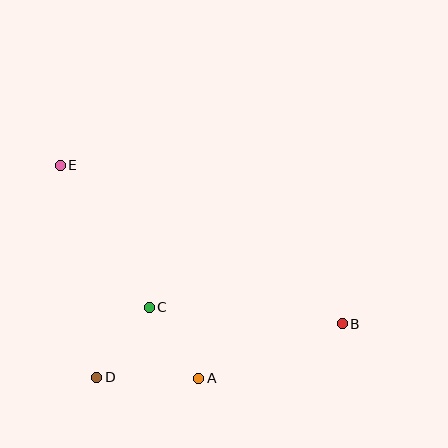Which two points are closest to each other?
Points A and C are closest to each other.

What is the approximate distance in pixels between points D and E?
The distance between D and E is approximately 215 pixels.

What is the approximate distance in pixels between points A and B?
The distance between A and B is approximately 153 pixels.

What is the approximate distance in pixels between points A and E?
The distance between A and E is approximately 254 pixels.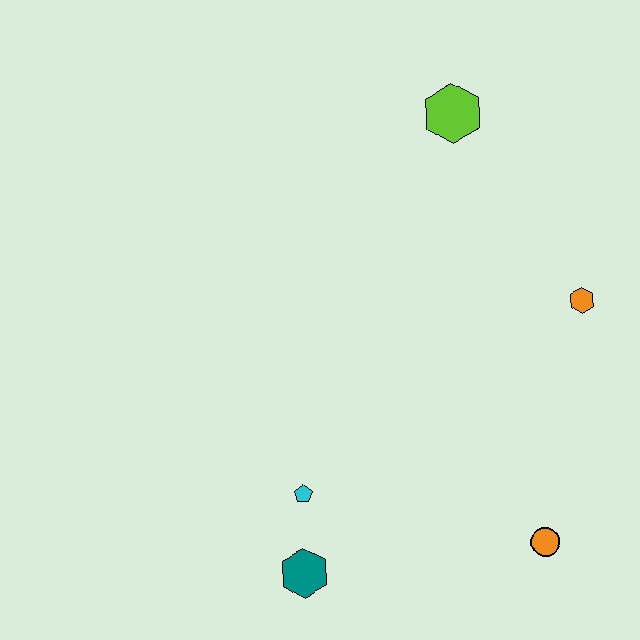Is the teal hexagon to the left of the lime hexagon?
Yes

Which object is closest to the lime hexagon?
The orange hexagon is closest to the lime hexagon.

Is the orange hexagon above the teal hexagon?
Yes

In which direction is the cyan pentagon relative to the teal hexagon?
The cyan pentagon is above the teal hexagon.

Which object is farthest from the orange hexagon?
The teal hexagon is farthest from the orange hexagon.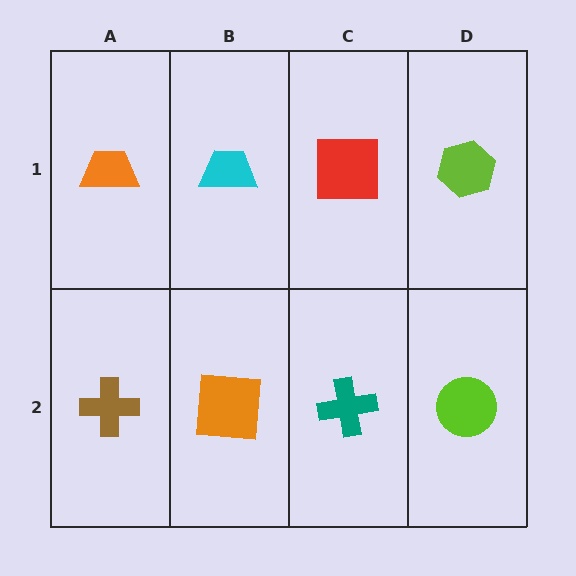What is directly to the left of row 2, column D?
A teal cross.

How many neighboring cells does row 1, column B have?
3.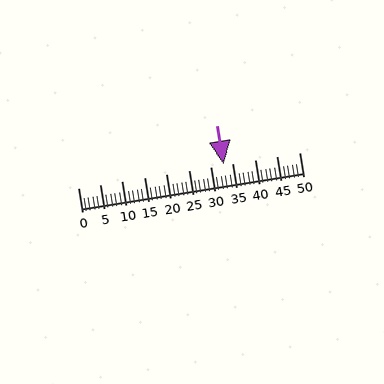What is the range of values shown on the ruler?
The ruler shows values from 0 to 50.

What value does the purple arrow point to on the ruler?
The purple arrow points to approximately 33.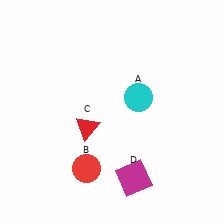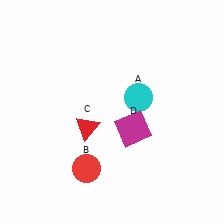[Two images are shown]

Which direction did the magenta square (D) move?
The magenta square (D) moved up.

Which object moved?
The magenta square (D) moved up.